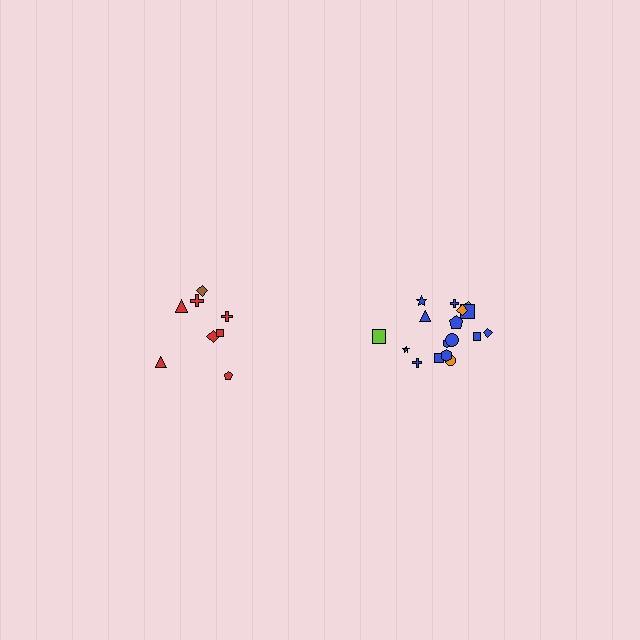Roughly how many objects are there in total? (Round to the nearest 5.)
Roughly 25 objects in total.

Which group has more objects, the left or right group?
The right group.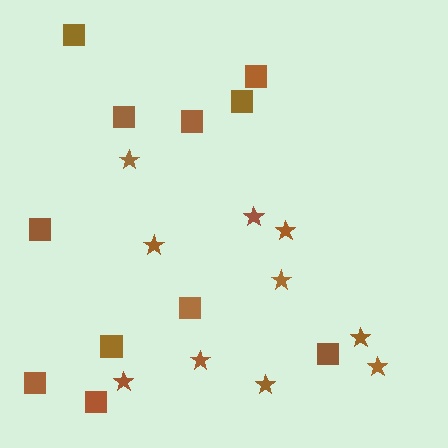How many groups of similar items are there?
There are 2 groups: one group of stars (10) and one group of squares (11).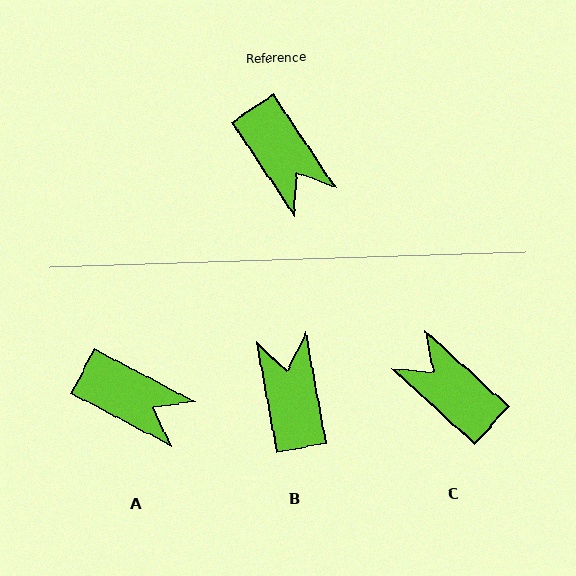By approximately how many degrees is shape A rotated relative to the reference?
Approximately 28 degrees counter-clockwise.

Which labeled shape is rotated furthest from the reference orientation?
C, about 166 degrees away.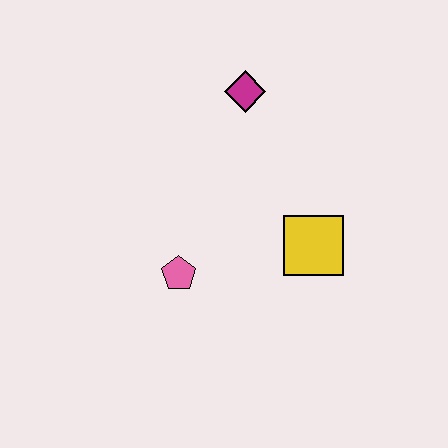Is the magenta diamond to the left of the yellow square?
Yes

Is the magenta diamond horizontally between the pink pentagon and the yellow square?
Yes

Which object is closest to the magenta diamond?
The yellow square is closest to the magenta diamond.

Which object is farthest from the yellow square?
The magenta diamond is farthest from the yellow square.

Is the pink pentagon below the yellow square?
Yes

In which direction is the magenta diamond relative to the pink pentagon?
The magenta diamond is above the pink pentagon.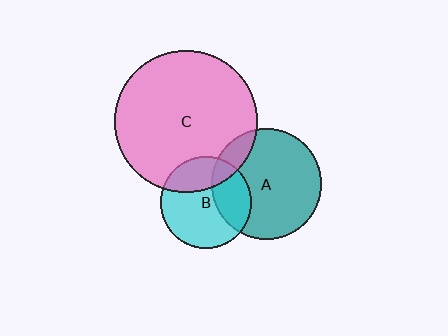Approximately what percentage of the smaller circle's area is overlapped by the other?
Approximately 30%.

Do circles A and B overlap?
Yes.